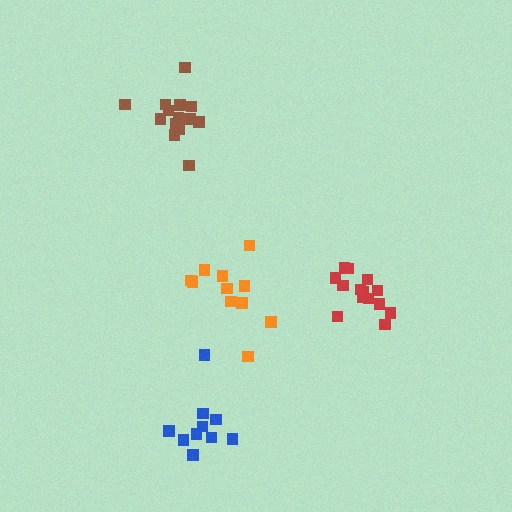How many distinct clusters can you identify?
There are 4 distinct clusters.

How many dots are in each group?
Group 1: 11 dots, Group 2: 15 dots, Group 3: 14 dots, Group 4: 10 dots (50 total).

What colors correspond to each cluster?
The clusters are colored: orange, brown, red, blue.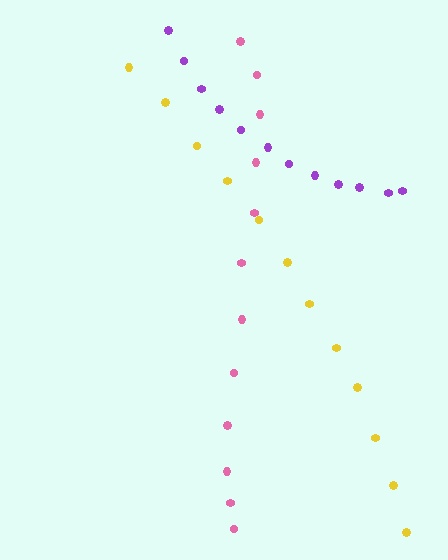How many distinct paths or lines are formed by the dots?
There are 3 distinct paths.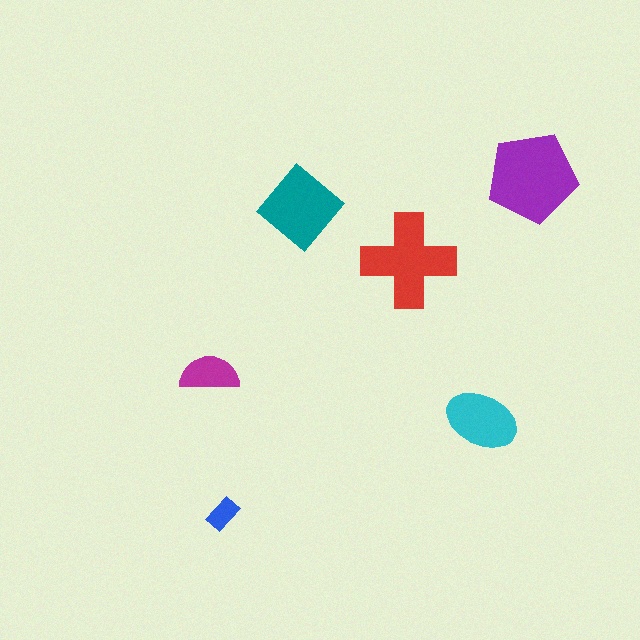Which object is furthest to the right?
The purple pentagon is rightmost.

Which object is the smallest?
The blue rectangle.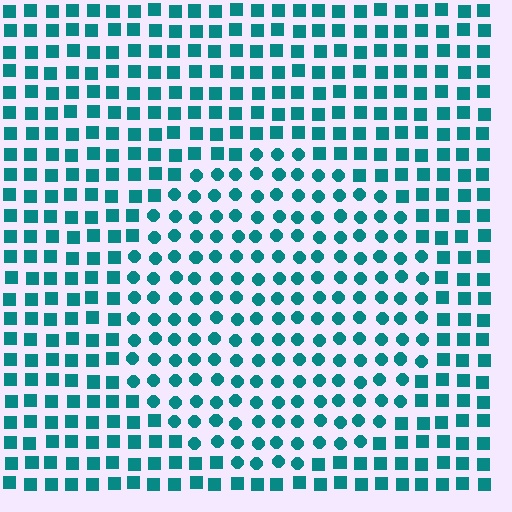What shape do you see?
I see a circle.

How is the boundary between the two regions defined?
The boundary is defined by a change in element shape: circles inside vs. squares outside. All elements share the same color and spacing.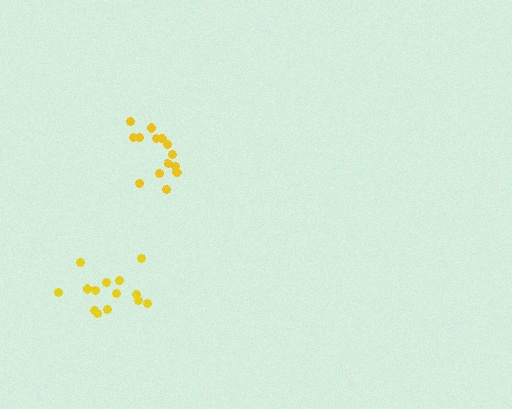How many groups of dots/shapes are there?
There are 2 groups.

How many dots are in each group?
Group 1: 14 dots, Group 2: 14 dots (28 total).